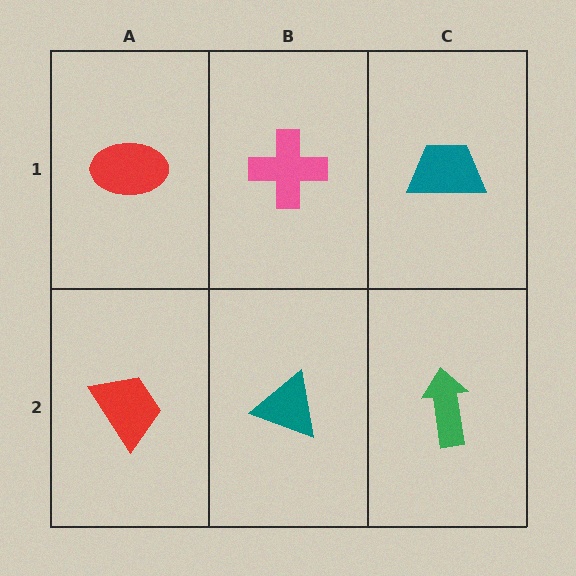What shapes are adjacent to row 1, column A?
A red trapezoid (row 2, column A), a pink cross (row 1, column B).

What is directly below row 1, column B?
A teal triangle.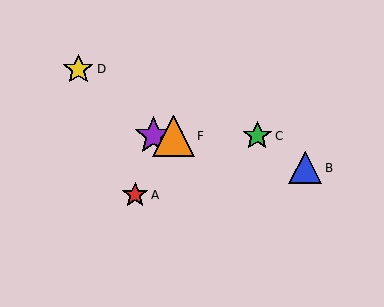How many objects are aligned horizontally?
3 objects (C, E, F) are aligned horizontally.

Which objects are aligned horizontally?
Objects C, E, F are aligned horizontally.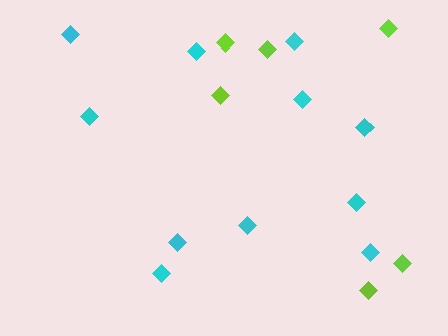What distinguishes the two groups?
There are 2 groups: one group of lime diamonds (6) and one group of cyan diamonds (11).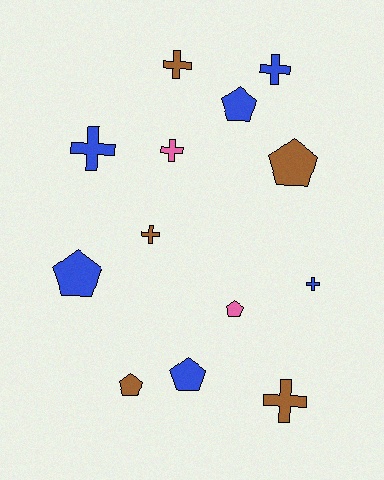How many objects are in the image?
There are 13 objects.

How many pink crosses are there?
There is 1 pink cross.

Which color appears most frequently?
Blue, with 6 objects.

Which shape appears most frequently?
Cross, with 7 objects.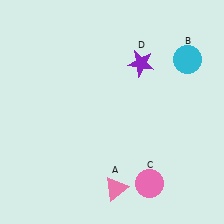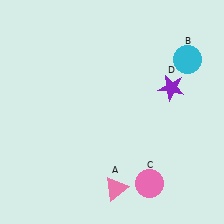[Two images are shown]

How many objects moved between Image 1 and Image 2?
1 object moved between the two images.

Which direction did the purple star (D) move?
The purple star (D) moved right.